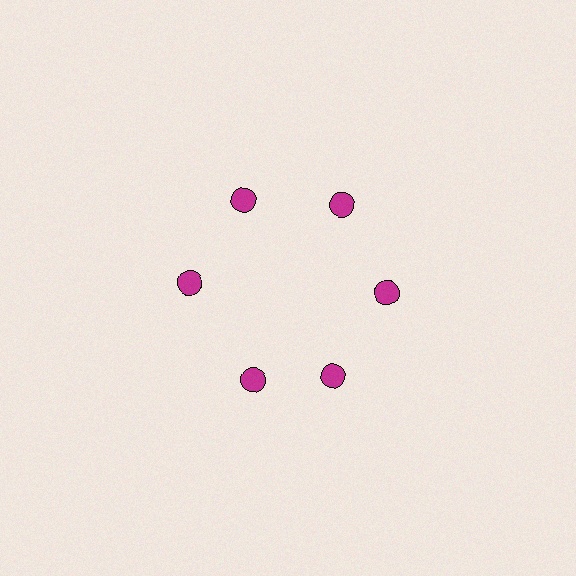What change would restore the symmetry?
The symmetry would be restored by rotating it back into even spacing with its neighbors so that all 6 circles sit at equal angles and equal distance from the center.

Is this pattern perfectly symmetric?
No. The 6 magenta circles are arranged in a ring, but one element near the 7 o'clock position is rotated out of alignment along the ring, breaking the 6-fold rotational symmetry.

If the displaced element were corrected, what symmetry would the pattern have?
It would have 6-fold rotational symmetry — the pattern would map onto itself every 60 degrees.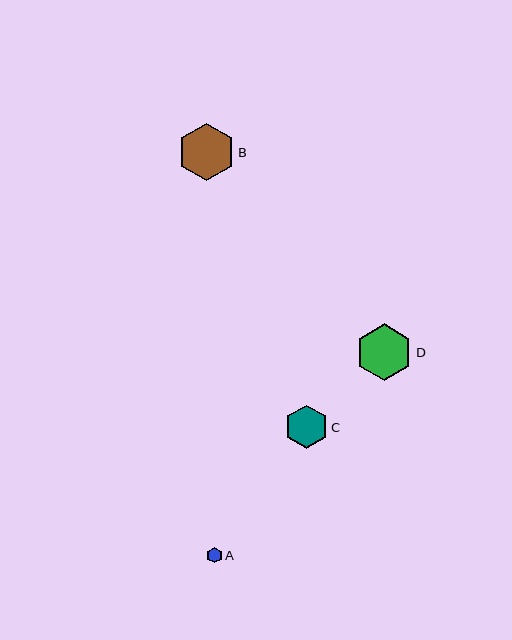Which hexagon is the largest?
Hexagon B is the largest with a size of approximately 58 pixels.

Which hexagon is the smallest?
Hexagon A is the smallest with a size of approximately 16 pixels.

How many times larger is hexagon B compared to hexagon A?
Hexagon B is approximately 3.7 times the size of hexagon A.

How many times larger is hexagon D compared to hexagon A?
Hexagon D is approximately 3.6 times the size of hexagon A.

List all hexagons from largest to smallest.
From largest to smallest: B, D, C, A.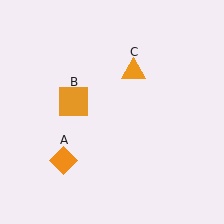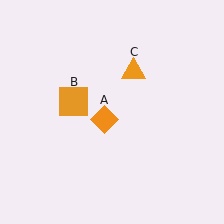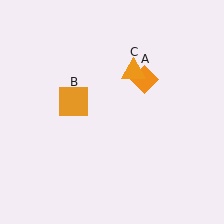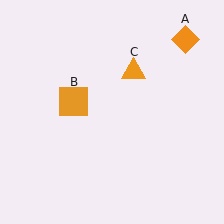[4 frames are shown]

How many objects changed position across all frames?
1 object changed position: orange diamond (object A).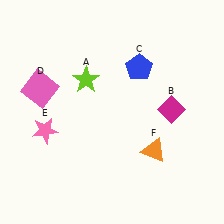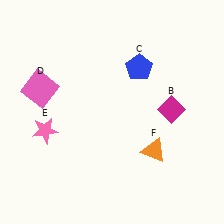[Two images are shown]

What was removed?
The lime star (A) was removed in Image 2.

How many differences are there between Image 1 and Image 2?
There is 1 difference between the two images.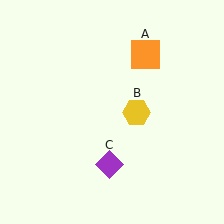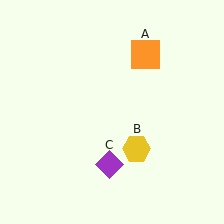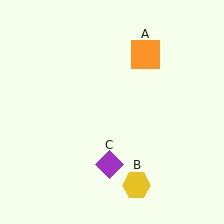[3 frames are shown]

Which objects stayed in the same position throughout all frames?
Orange square (object A) and purple diamond (object C) remained stationary.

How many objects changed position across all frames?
1 object changed position: yellow hexagon (object B).